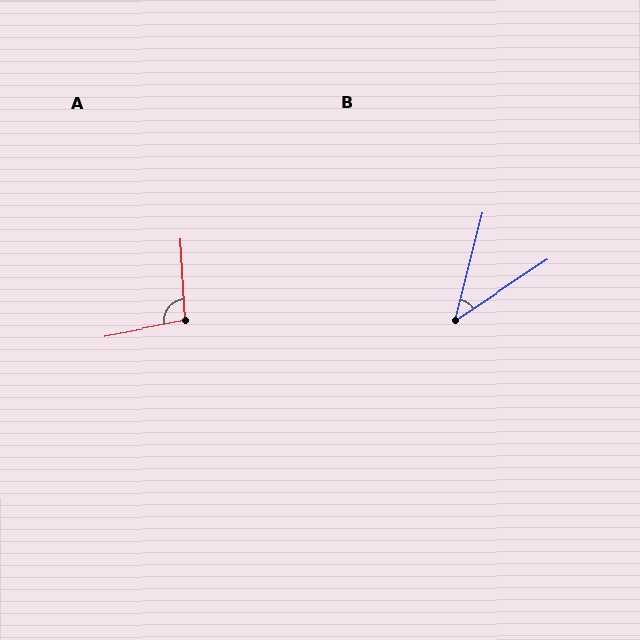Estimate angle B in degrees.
Approximately 42 degrees.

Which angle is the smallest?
B, at approximately 42 degrees.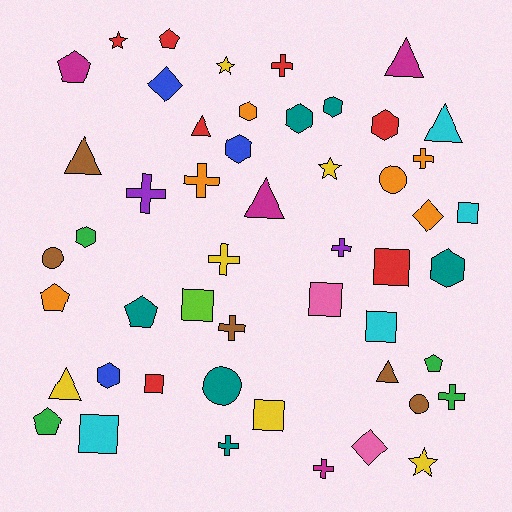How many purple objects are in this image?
There are 2 purple objects.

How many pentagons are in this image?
There are 6 pentagons.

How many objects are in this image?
There are 50 objects.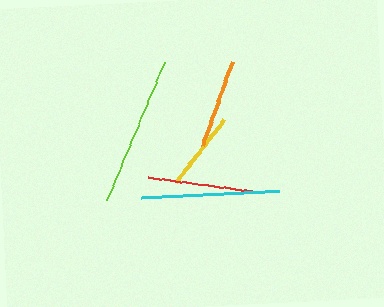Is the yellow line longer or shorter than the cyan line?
The cyan line is longer than the yellow line.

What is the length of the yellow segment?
The yellow segment is approximately 78 pixels long.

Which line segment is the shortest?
The yellow line is the shortest at approximately 78 pixels.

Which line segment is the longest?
The lime line is the longest at approximately 149 pixels.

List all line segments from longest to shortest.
From longest to shortest: lime, cyan, red, orange, yellow.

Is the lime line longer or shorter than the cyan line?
The lime line is longer than the cyan line.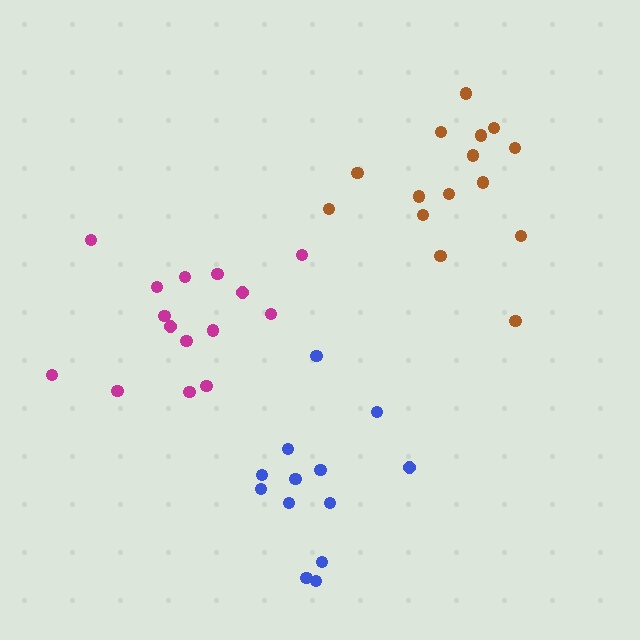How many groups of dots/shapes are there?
There are 3 groups.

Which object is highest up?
The brown cluster is topmost.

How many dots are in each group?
Group 1: 13 dots, Group 2: 15 dots, Group 3: 15 dots (43 total).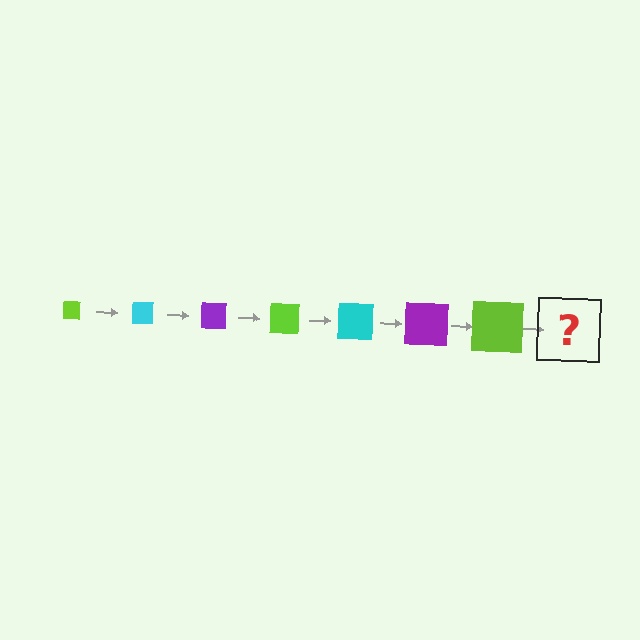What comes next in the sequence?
The next element should be a cyan square, larger than the previous one.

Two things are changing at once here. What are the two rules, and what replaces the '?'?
The two rules are that the square grows larger each step and the color cycles through lime, cyan, and purple. The '?' should be a cyan square, larger than the previous one.